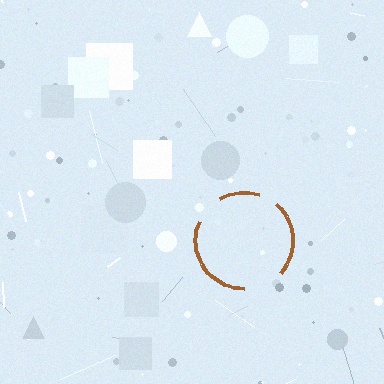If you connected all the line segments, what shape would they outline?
They would outline a circle.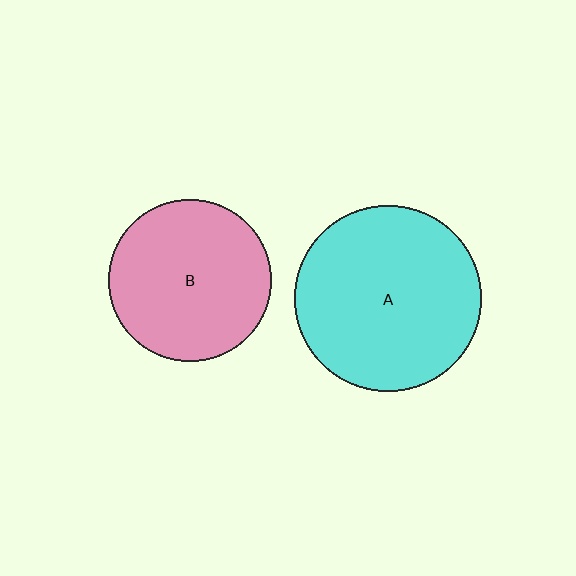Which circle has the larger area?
Circle A (cyan).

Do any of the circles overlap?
No, none of the circles overlap.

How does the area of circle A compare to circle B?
Approximately 1.3 times.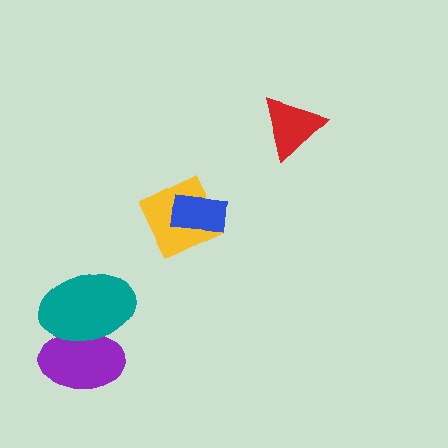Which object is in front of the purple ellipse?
The teal ellipse is in front of the purple ellipse.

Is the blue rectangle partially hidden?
No, no other shape covers it.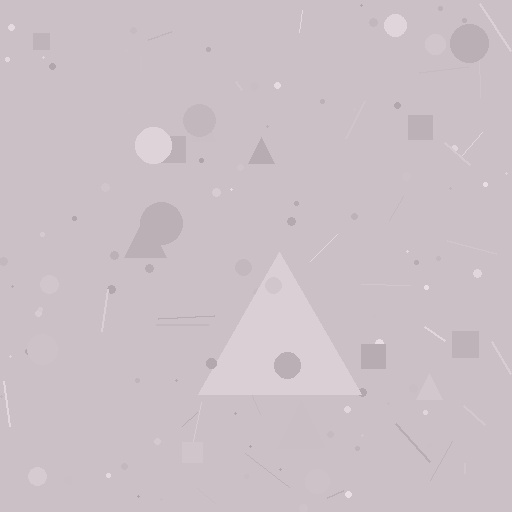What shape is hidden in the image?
A triangle is hidden in the image.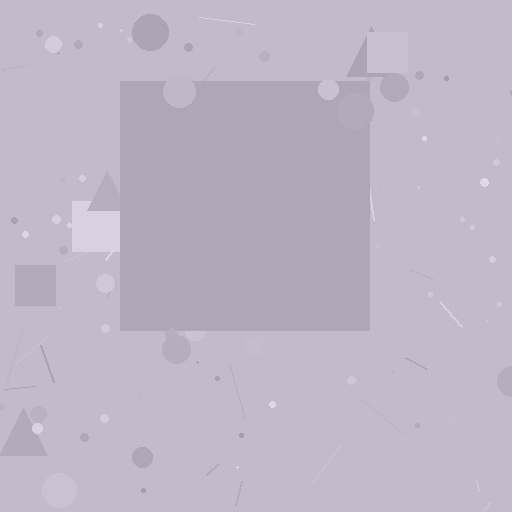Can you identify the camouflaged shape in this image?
The camouflaged shape is a square.